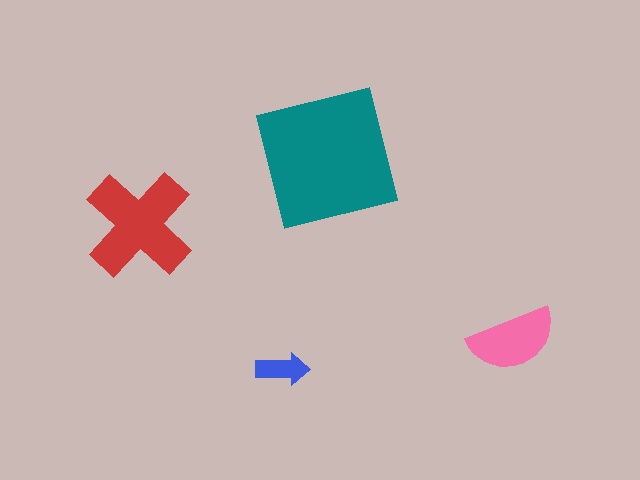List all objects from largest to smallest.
The teal square, the red cross, the pink semicircle, the blue arrow.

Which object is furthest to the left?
The red cross is leftmost.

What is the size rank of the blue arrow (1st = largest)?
4th.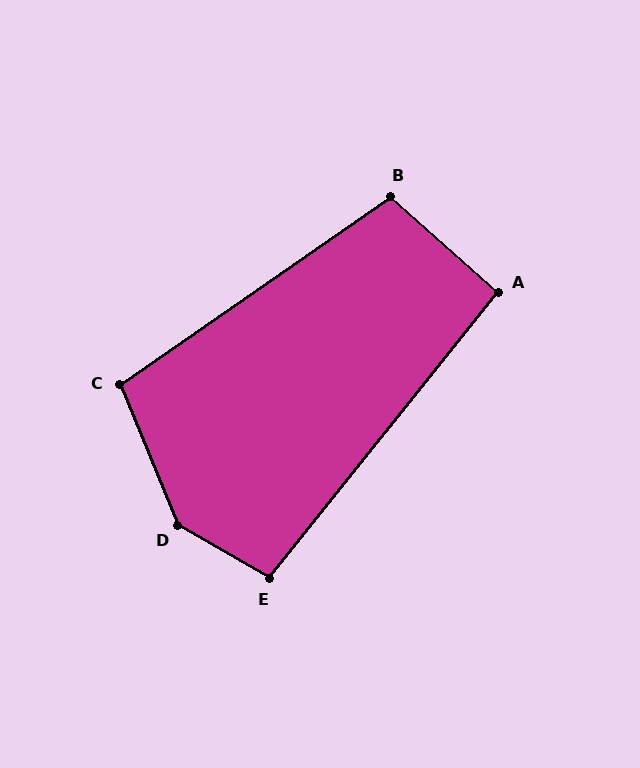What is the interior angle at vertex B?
Approximately 103 degrees (obtuse).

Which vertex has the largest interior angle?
D, at approximately 142 degrees.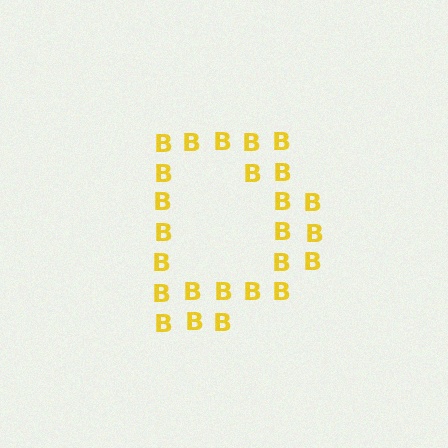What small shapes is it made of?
It is made of small letter B's.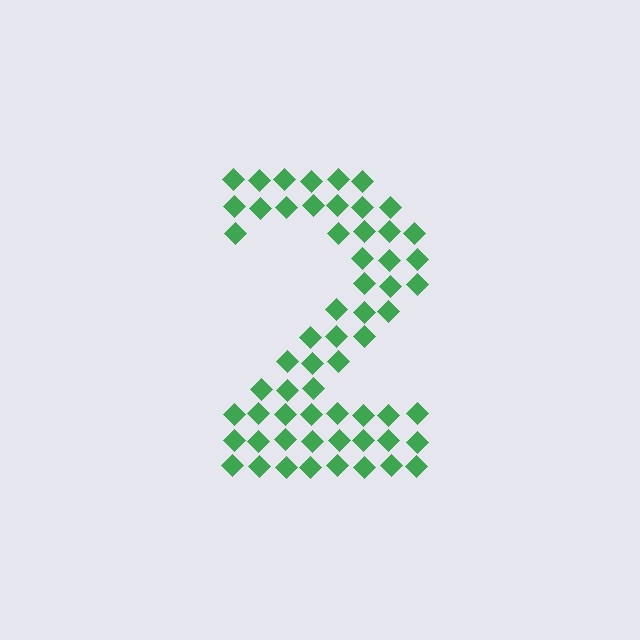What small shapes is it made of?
It is made of small diamonds.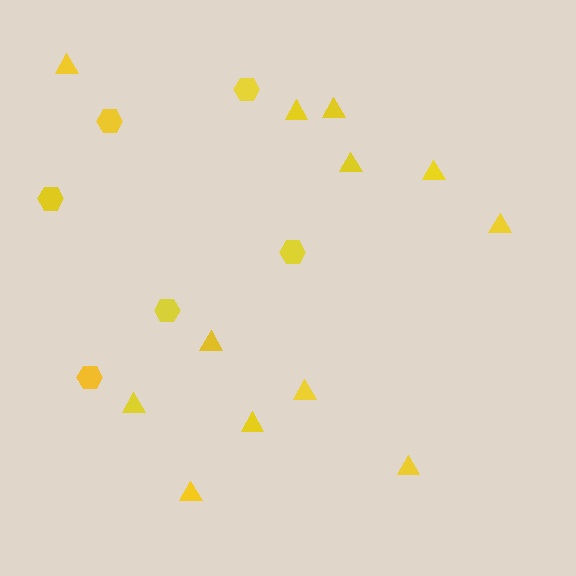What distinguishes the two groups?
There are 2 groups: one group of triangles (12) and one group of hexagons (6).